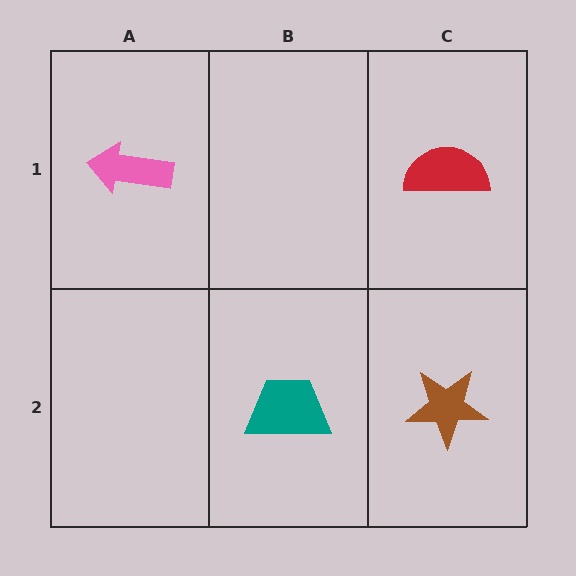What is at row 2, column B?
A teal trapezoid.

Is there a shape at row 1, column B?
No, that cell is empty.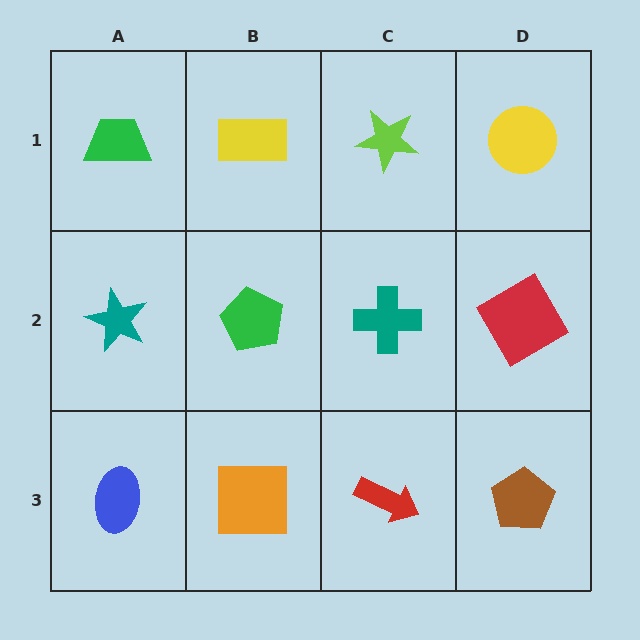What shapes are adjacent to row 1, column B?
A green pentagon (row 2, column B), a green trapezoid (row 1, column A), a lime star (row 1, column C).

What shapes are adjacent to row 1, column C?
A teal cross (row 2, column C), a yellow rectangle (row 1, column B), a yellow circle (row 1, column D).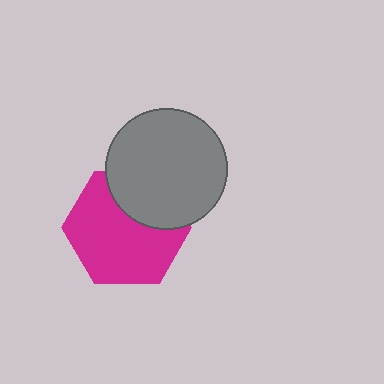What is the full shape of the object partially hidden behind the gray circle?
The partially hidden object is a magenta hexagon.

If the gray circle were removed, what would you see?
You would see the complete magenta hexagon.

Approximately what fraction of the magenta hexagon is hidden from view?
Roughly 30% of the magenta hexagon is hidden behind the gray circle.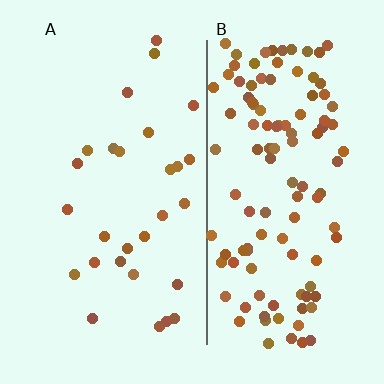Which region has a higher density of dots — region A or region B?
B (the right).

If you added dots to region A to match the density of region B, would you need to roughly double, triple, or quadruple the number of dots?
Approximately quadruple.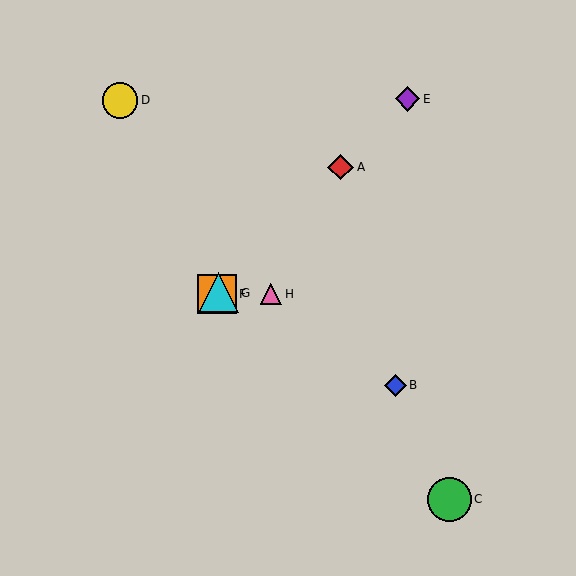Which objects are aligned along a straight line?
Objects A, E, F, G are aligned along a straight line.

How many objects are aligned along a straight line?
4 objects (A, E, F, G) are aligned along a straight line.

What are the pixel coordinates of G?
Object G is at (218, 293).